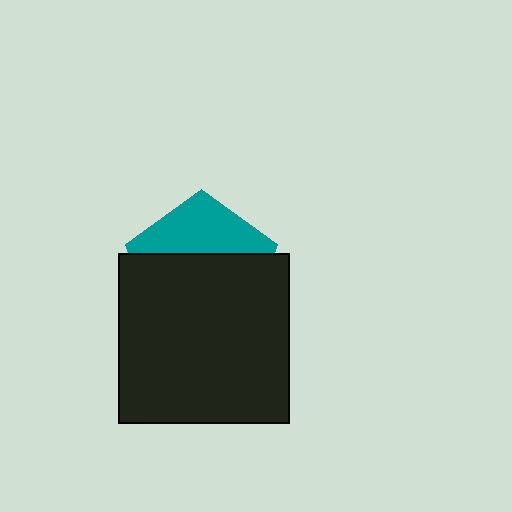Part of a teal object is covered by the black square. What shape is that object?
It is a pentagon.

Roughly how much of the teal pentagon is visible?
A small part of it is visible (roughly 37%).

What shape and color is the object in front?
The object in front is a black square.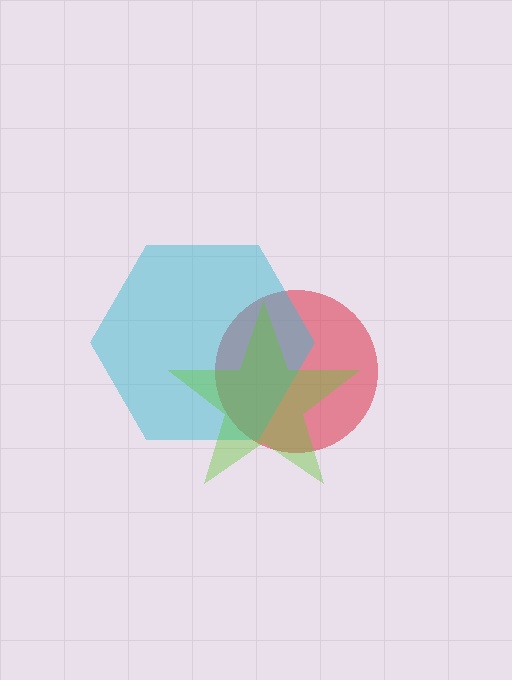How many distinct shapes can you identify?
There are 3 distinct shapes: a red circle, a cyan hexagon, a lime star.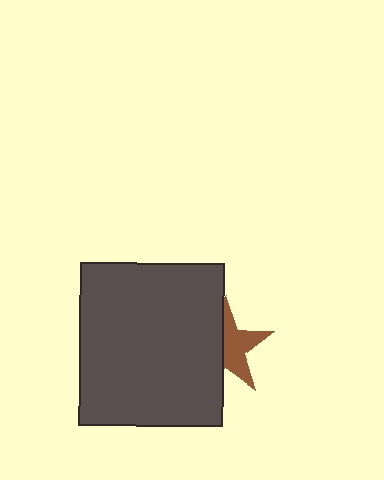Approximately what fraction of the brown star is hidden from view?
Roughly 49% of the brown star is hidden behind the dark gray rectangle.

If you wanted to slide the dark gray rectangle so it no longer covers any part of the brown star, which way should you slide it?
Slide it left — that is the most direct way to separate the two shapes.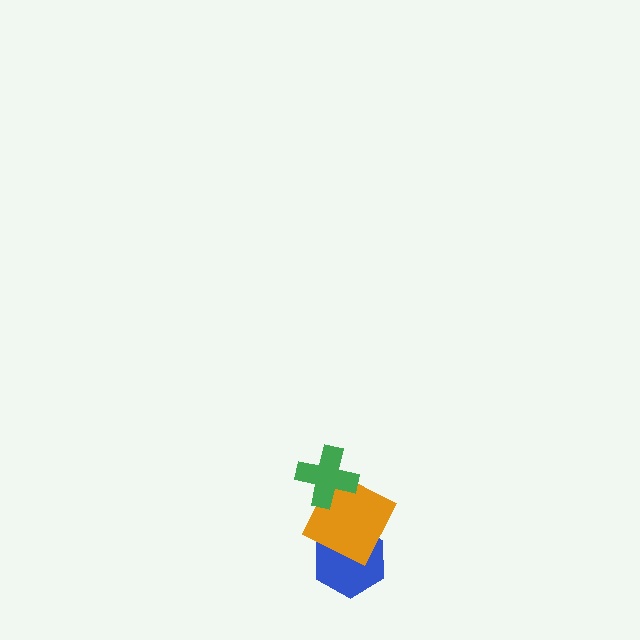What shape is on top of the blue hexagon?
The orange square is on top of the blue hexagon.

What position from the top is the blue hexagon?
The blue hexagon is 3rd from the top.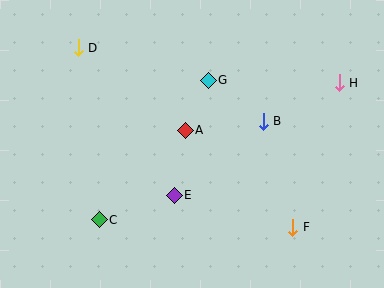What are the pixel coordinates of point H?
Point H is at (339, 83).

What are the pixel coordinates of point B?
Point B is at (263, 121).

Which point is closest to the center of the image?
Point A at (185, 130) is closest to the center.